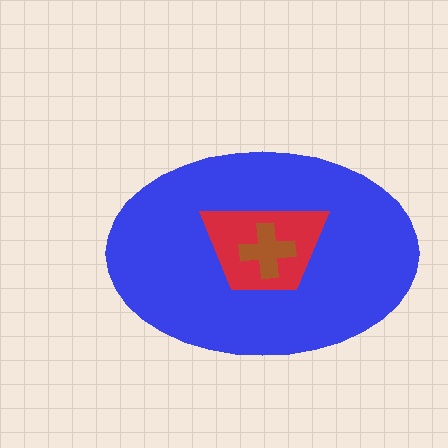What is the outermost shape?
The blue ellipse.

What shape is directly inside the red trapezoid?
The brown cross.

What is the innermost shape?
The brown cross.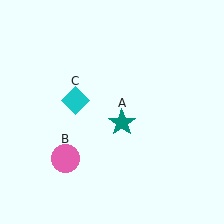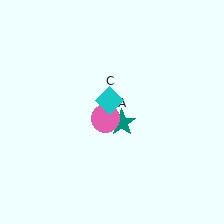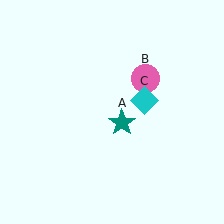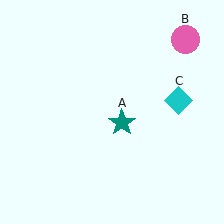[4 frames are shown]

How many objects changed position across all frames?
2 objects changed position: pink circle (object B), cyan diamond (object C).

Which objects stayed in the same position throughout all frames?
Teal star (object A) remained stationary.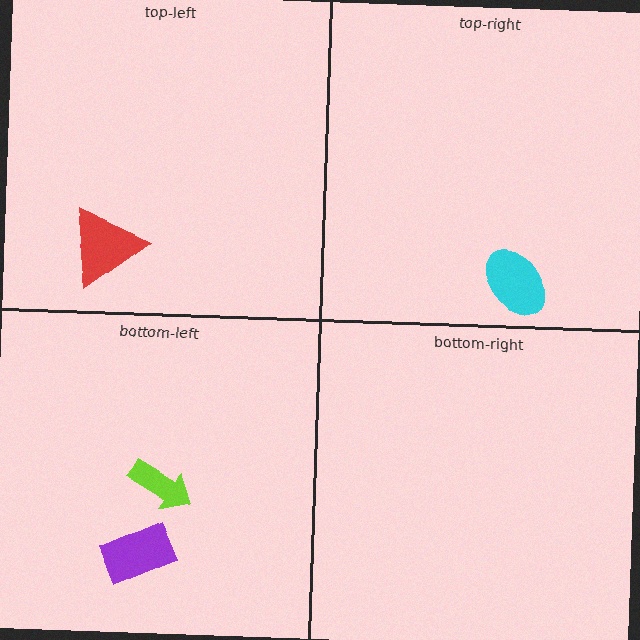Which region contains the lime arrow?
The bottom-left region.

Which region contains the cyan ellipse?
The top-right region.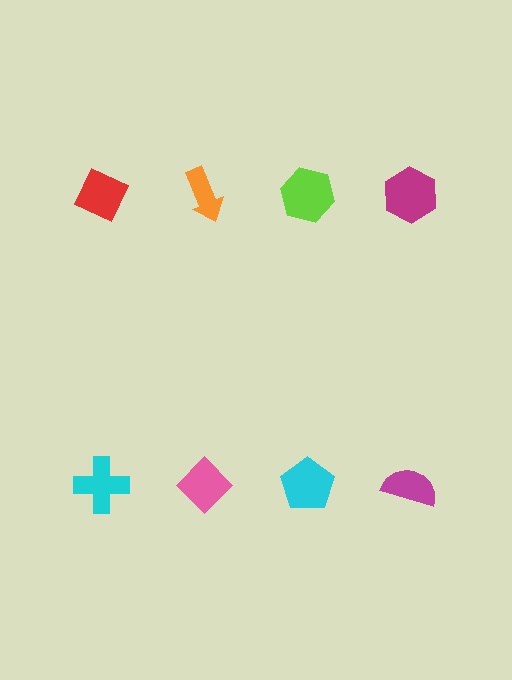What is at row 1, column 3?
A lime hexagon.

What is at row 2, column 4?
A magenta semicircle.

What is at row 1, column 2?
An orange arrow.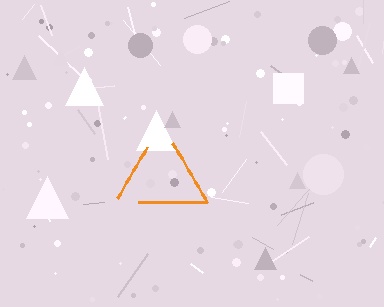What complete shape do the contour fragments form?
The contour fragments form a triangle.